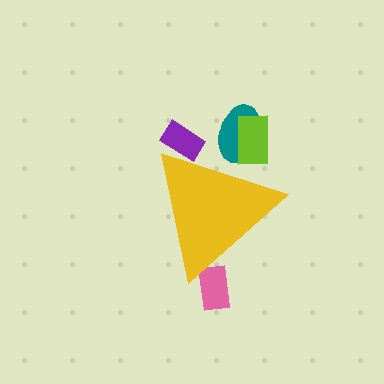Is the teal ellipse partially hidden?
Yes, the teal ellipse is partially hidden behind the yellow triangle.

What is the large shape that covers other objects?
A yellow triangle.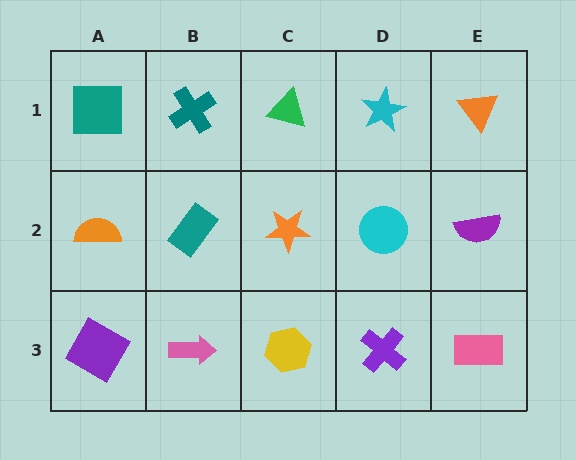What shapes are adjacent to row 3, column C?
An orange star (row 2, column C), a pink arrow (row 3, column B), a purple cross (row 3, column D).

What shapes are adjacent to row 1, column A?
An orange semicircle (row 2, column A), a teal cross (row 1, column B).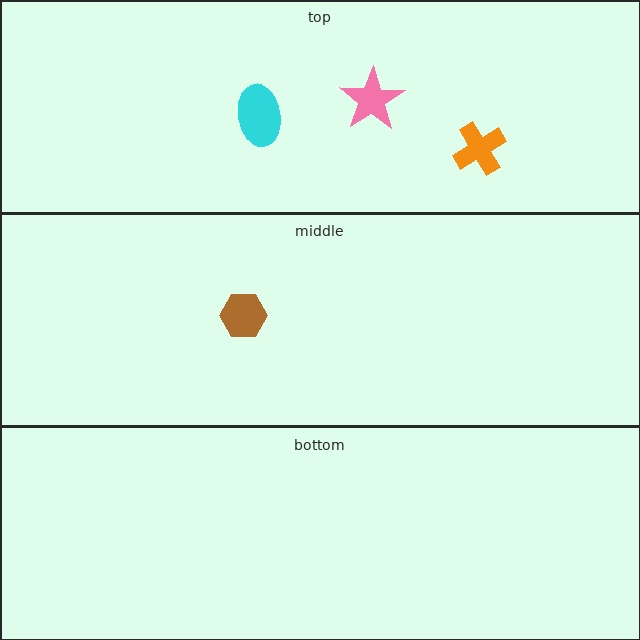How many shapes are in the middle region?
1.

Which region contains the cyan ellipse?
The top region.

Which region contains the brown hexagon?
The middle region.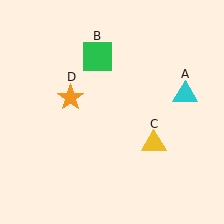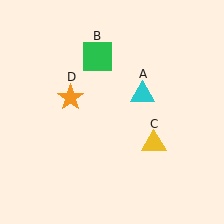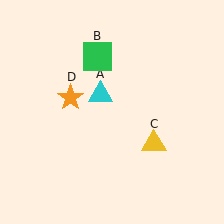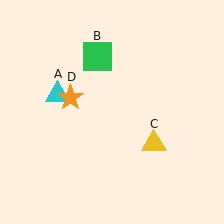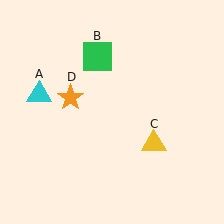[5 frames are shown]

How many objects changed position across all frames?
1 object changed position: cyan triangle (object A).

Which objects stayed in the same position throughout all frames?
Green square (object B) and yellow triangle (object C) and orange star (object D) remained stationary.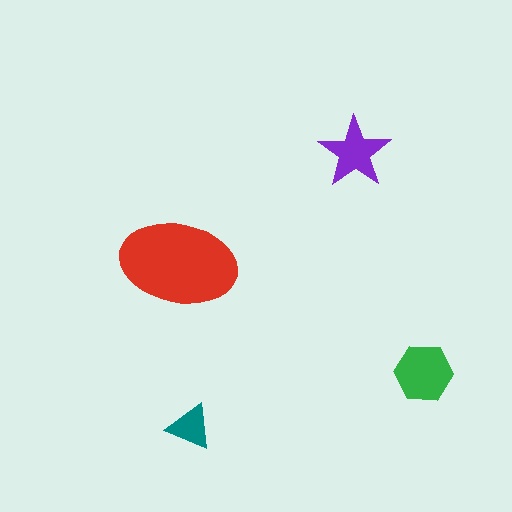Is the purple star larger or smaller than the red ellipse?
Smaller.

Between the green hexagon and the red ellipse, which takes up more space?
The red ellipse.